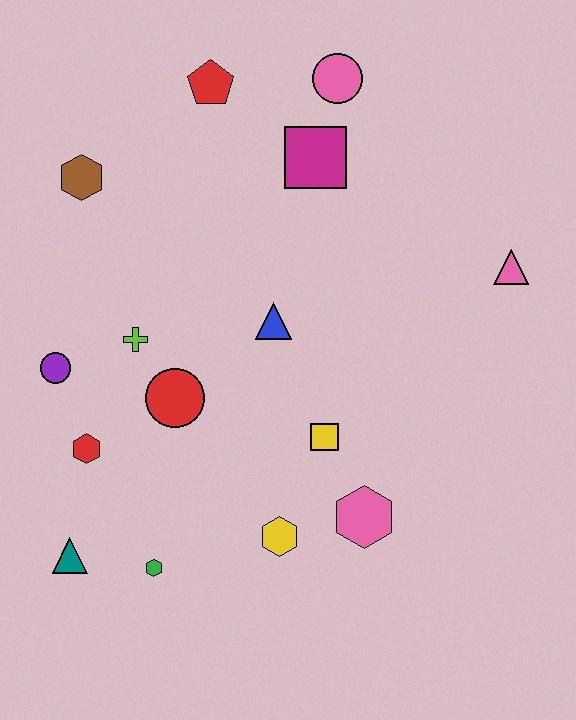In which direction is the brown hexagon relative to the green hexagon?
The brown hexagon is above the green hexagon.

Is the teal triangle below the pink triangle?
Yes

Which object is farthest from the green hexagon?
The pink circle is farthest from the green hexagon.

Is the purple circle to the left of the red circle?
Yes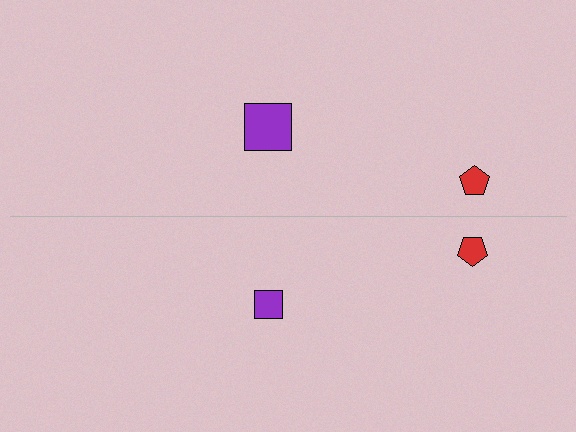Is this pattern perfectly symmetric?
No, the pattern is not perfectly symmetric. The purple square on the bottom side has a different size than its mirror counterpart.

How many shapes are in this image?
There are 4 shapes in this image.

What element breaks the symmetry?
The purple square on the bottom side has a different size than its mirror counterpart.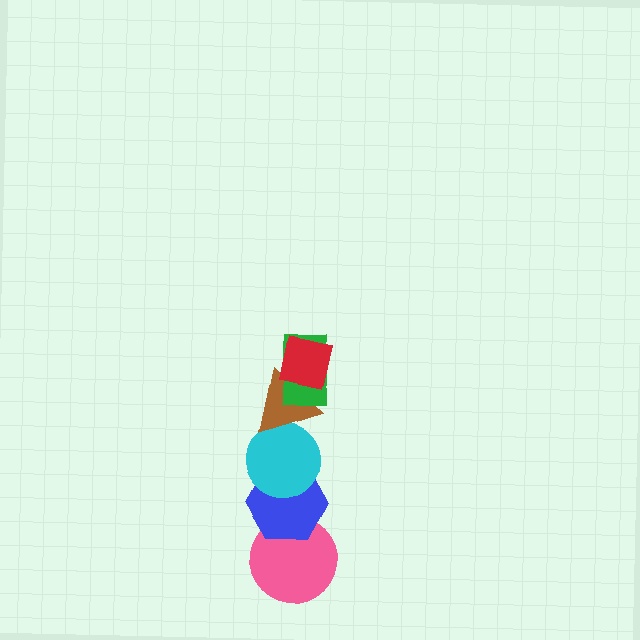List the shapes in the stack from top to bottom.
From top to bottom: the red square, the green rectangle, the brown triangle, the cyan circle, the blue hexagon, the pink circle.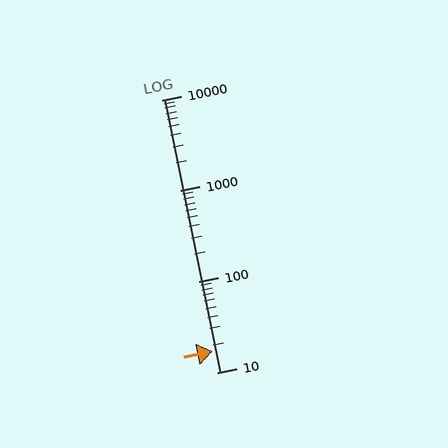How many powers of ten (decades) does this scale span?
The scale spans 3 decades, from 10 to 10000.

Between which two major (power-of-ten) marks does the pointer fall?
The pointer is between 10 and 100.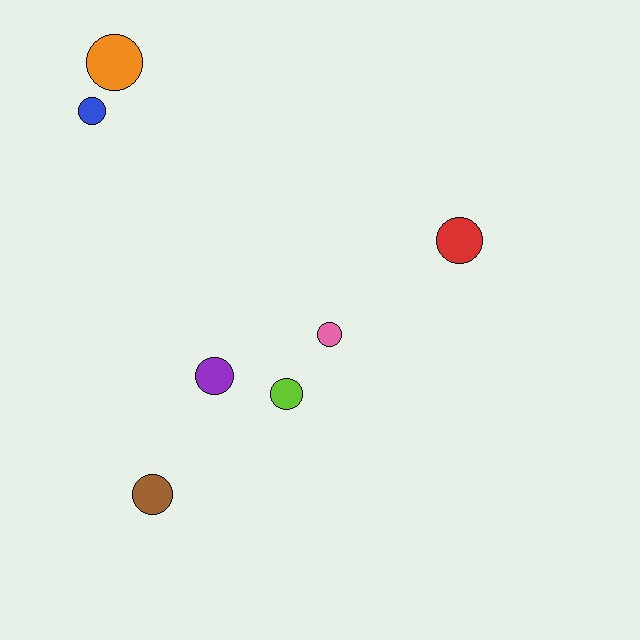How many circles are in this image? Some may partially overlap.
There are 7 circles.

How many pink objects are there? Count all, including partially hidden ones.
There is 1 pink object.